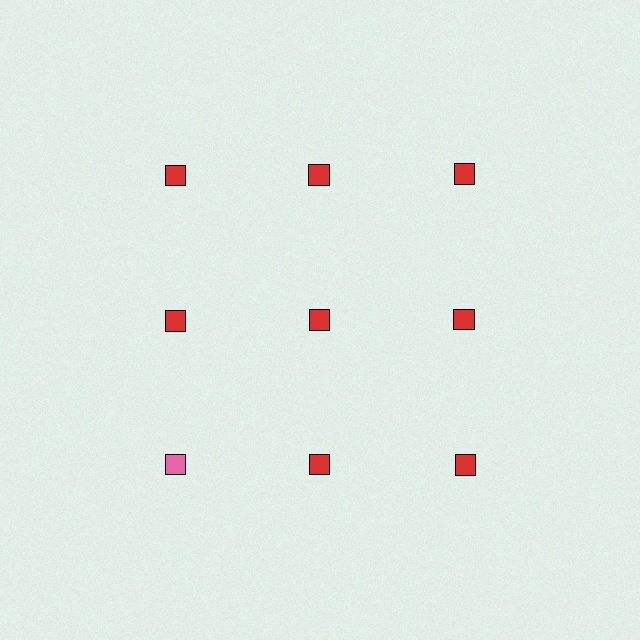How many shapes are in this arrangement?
There are 9 shapes arranged in a grid pattern.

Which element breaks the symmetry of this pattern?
The pink square in the third row, leftmost column breaks the symmetry. All other shapes are red squares.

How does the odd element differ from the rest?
It has a different color: pink instead of red.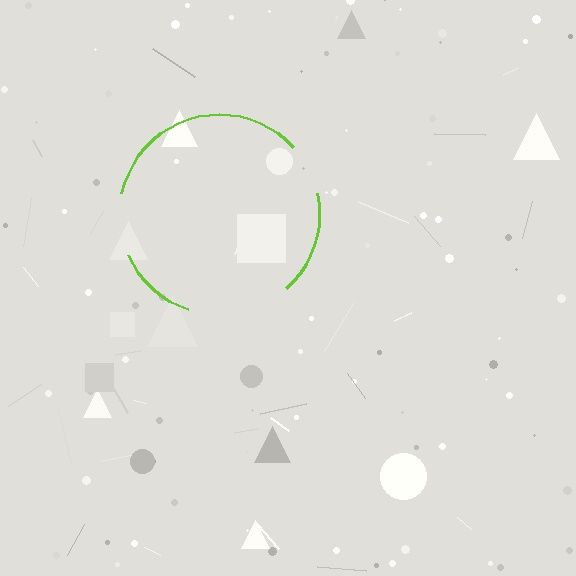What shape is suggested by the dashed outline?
The dashed outline suggests a circle.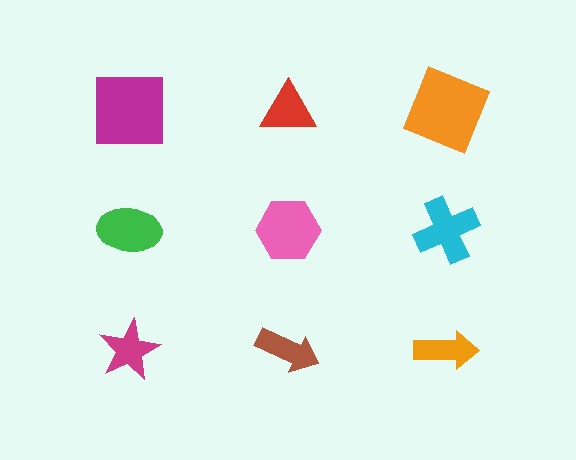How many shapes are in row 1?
3 shapes.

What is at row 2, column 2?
A pink hexagon.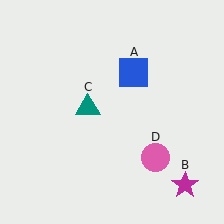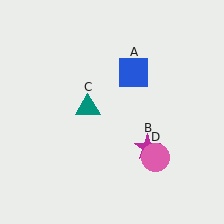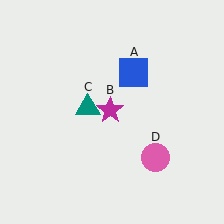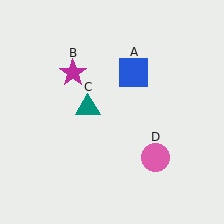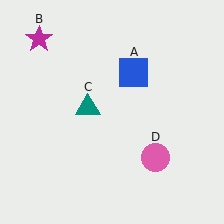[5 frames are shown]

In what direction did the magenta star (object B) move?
The magenta star (object B) moved up and to the left.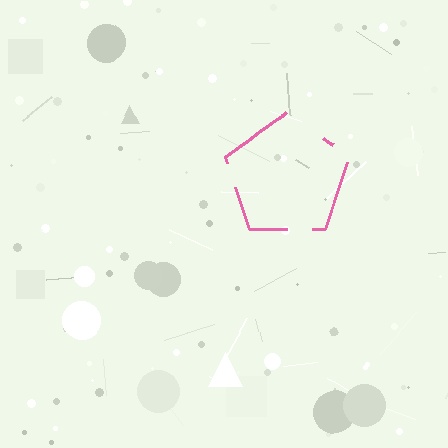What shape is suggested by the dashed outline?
The dashed outline suggests a pentagon.